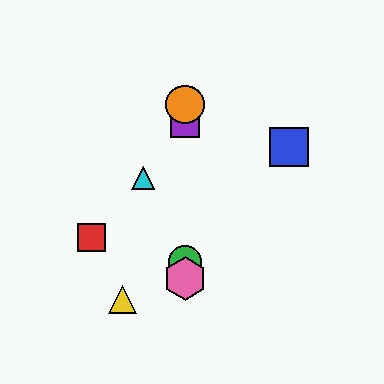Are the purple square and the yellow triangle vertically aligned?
No, the purple square is at x≈185 and the yellow triangle is at x≈122.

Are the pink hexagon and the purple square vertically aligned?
Yes, both are at x≈185.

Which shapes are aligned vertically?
The green circle, the purple square, the orange circle, the pink hexagon are aligned vertically.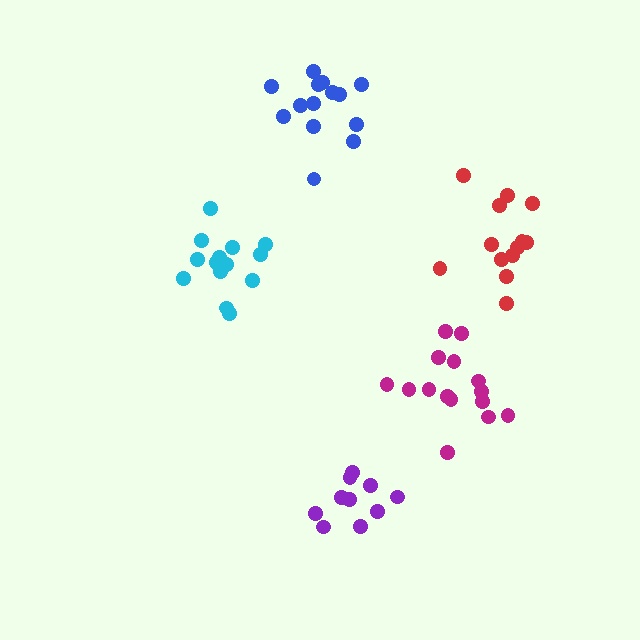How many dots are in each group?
Group 1: 15 dots, Group 2: 14 dots, Group 3: 14 dots, Group 4: 11 dots, Group 5: 13 dots (67 total).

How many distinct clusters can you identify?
There are 5 distinct clusters.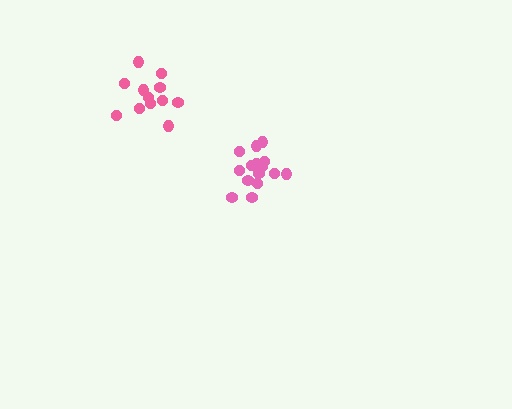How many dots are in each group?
Group 1: 12 dots, Group 2: 15 dots (27 total).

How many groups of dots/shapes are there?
There are 2 groups.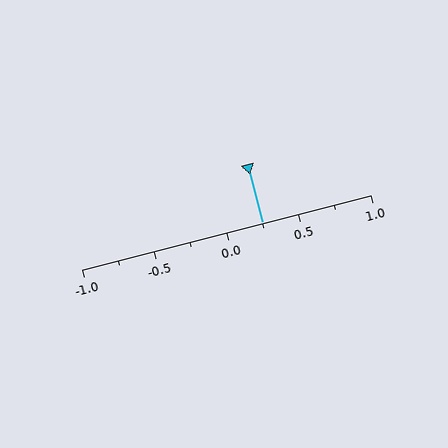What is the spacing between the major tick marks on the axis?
The major ticks are spaced 0.5 apart.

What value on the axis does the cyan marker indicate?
The marker indicates approximately 0.25.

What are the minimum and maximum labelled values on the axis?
The axis runs from -1.0 to 1.0.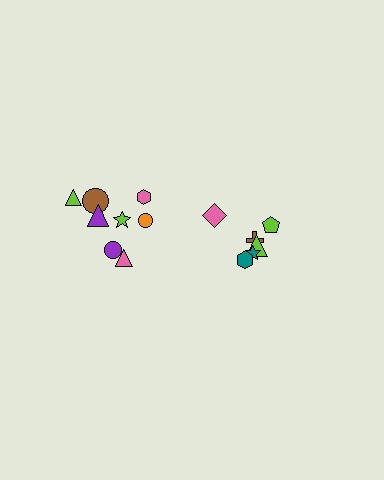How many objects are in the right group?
There are 6 objects.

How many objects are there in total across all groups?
There are 14 objects.